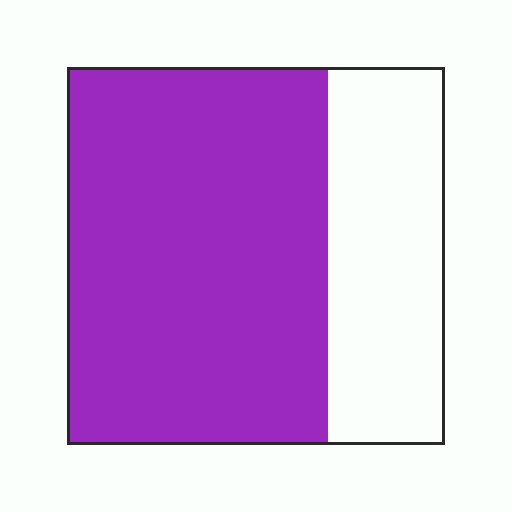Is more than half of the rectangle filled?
Yes.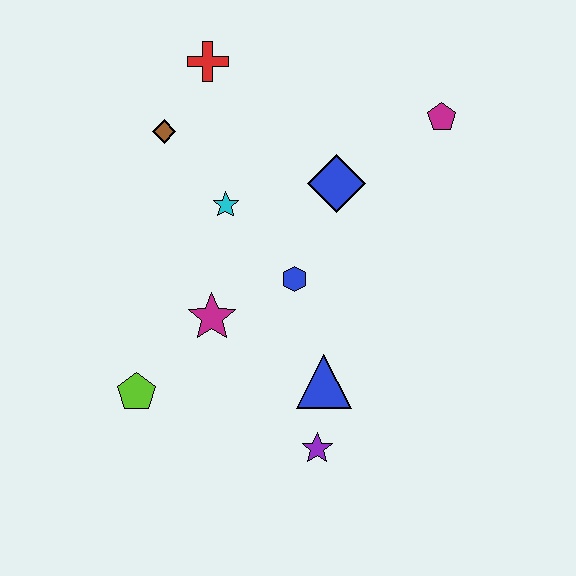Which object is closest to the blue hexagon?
The magenta star is closest to the blue hexagon.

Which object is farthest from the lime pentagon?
The magenta pentagon is farthest from the lime pentagon.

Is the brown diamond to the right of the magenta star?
No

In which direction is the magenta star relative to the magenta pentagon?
The magenta star is to the left of the magenta pentagon.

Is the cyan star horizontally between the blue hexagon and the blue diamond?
No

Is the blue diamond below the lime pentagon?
No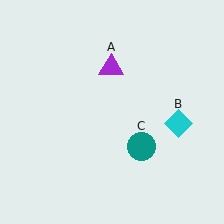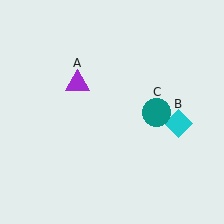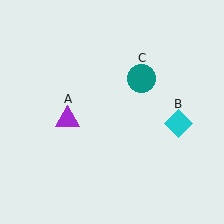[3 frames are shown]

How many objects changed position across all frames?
2 objects changed position: purple triangle (object A), teal circle (object C).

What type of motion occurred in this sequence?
The purple triangle (object A), teal circle (object C) rotated counterclockwise around the center of the scene.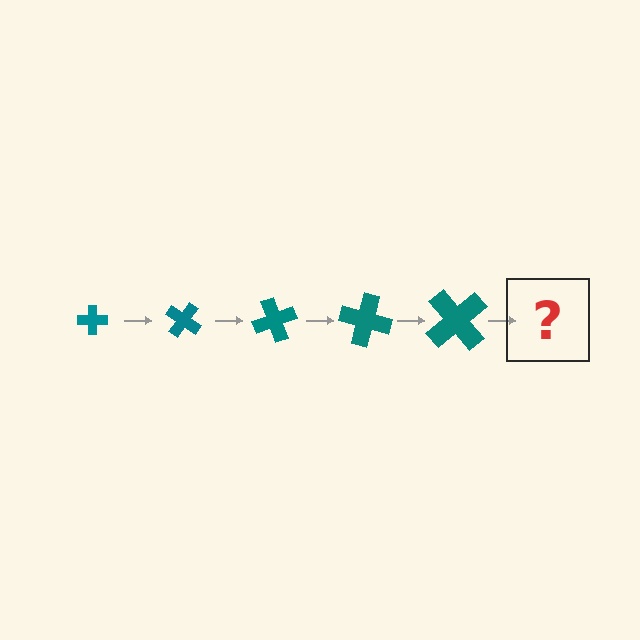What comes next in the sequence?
The next element should be a cross, larger than the previous one and rotated 175 degrees from the start.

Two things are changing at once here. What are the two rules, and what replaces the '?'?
The two rules are that the cross grows larger each step and it rotates 35 degrees each step. The '?' should be a cross, larger than the previous one and rotated 175 degrees from the start.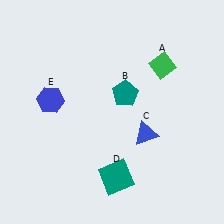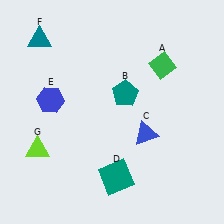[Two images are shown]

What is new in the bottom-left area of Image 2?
A lime triangle (G) was added in the bottom-left area of Image 2.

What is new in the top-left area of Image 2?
A teal triangle (F) was added in the top-left area of Image 2.